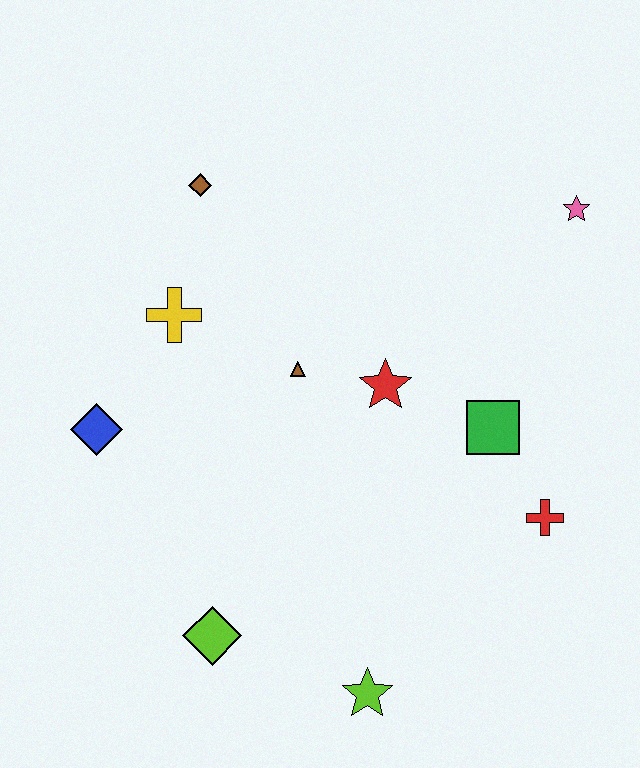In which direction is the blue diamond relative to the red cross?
The blue diamond is to the left of the red cross.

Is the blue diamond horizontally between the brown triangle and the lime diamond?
No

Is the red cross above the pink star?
No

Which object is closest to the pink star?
The green square is closest to the pink star.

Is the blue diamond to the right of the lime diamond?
No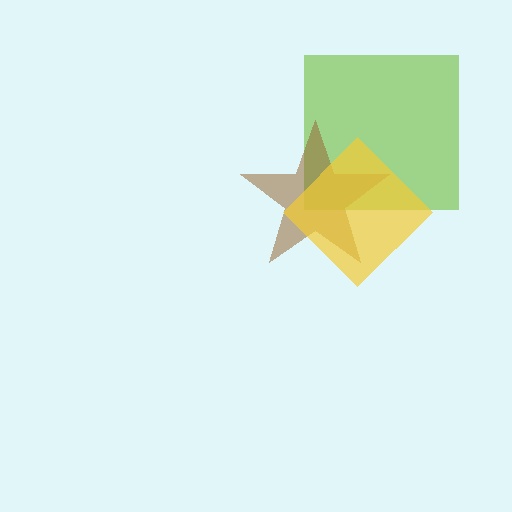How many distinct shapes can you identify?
There are 3 distinct shapes: a lime square, a brown star, a yellow diamond.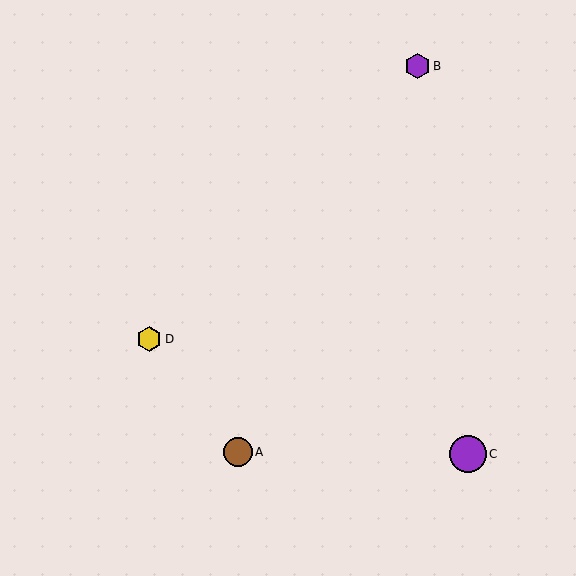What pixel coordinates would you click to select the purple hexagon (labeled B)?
Click at (417, 66) to select the purple hexagon B.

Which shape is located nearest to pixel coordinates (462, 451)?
The purple circle (labeled C) at (468, 454) is nearest to that location.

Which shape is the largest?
The purple circle (labeled C) is the largest.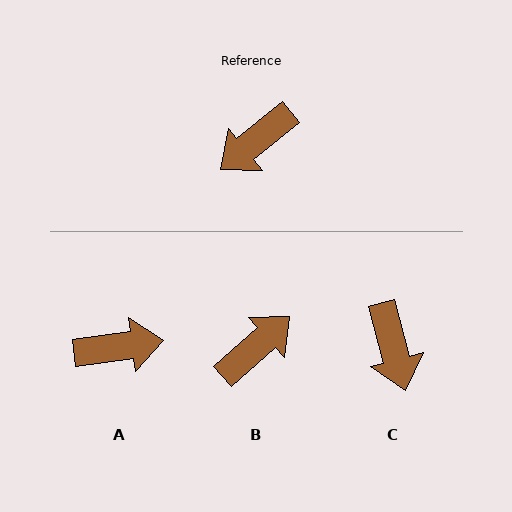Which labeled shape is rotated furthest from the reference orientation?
B, about 177 degrees away.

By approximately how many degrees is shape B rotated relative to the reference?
Approximately 177 degrees clockwise.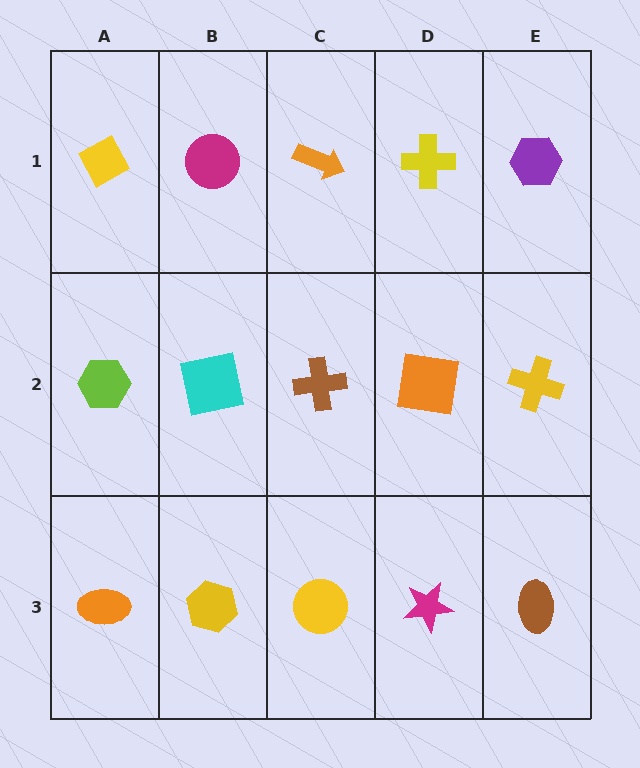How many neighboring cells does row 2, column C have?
4.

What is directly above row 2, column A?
A yellow diamond.